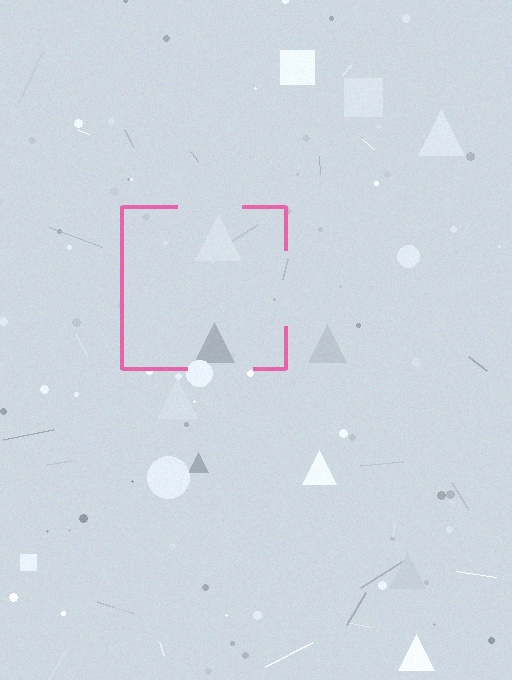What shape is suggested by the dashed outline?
The dashed outline suggests a square.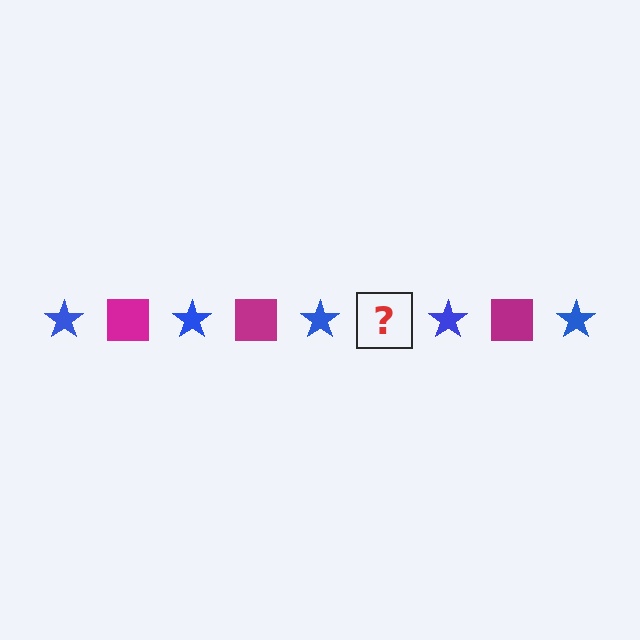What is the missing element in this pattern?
The missing element is a magenta square.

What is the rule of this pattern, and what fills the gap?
The rule is that the pattern alternates between blue star and magenta square. The gap should be filled with a magenta square.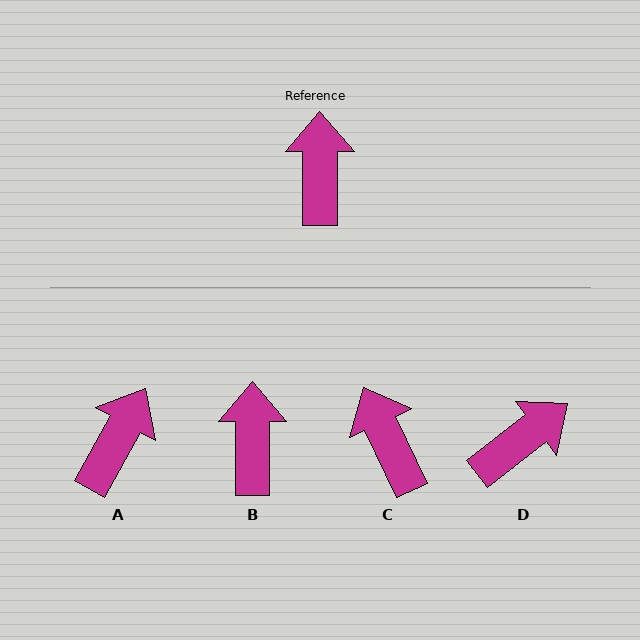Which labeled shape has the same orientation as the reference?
B.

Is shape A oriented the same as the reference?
No, it is off by about 29 degrees.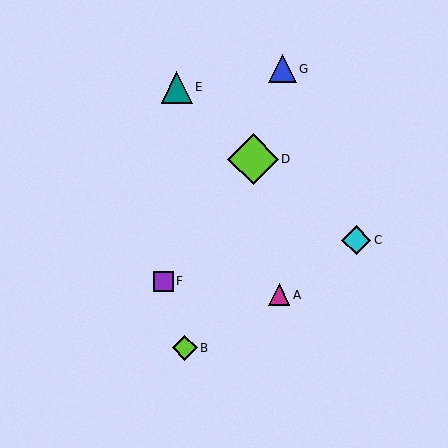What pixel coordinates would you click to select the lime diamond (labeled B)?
Click at (185, 348) to select the lime diamond B.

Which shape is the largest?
The lime diamond (labeled D) is the largest.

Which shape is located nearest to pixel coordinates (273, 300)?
The magenta triangle (labeled A) at (279, 295) is nearest to that location.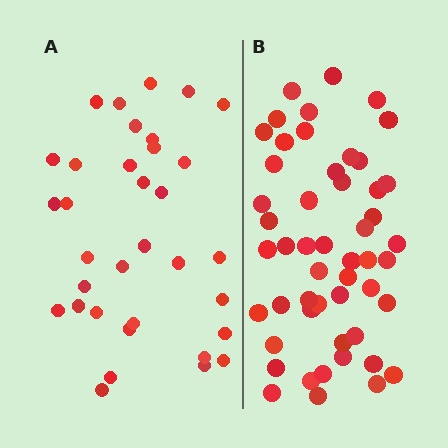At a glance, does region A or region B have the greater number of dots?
Region B (the right region) has more dots.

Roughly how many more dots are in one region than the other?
Region B has approximately 15 more dots than region A.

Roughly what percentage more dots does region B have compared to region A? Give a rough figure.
About 50% more.